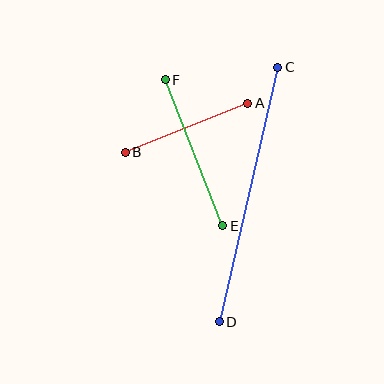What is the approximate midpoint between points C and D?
The midpoint is at approximately (249, 194) pixels.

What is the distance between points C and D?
The distance is approximately 261 pixels.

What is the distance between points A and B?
The distance is approximately 132 pixels.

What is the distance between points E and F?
The distance is approximately 157 pixels.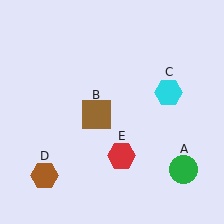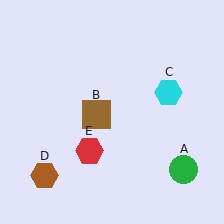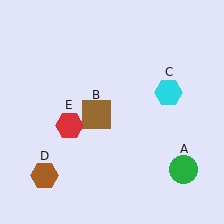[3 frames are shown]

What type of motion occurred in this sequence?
The red hexagon (object E) rotated clockwise around the center of the scene.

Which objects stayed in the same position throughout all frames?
Green circle (object A) and brown square (object B) and cyan hexagon (object C) and brown hexagon (object D) remained stationary.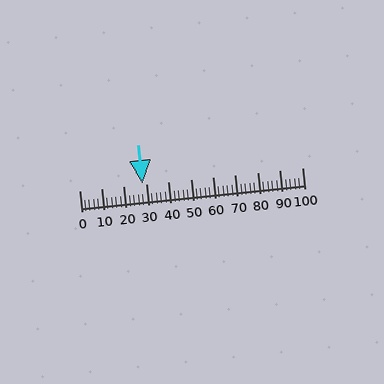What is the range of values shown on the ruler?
The ruler shows values from 0 to 100.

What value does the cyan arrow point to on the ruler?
The cyan arrow points to approximately 28.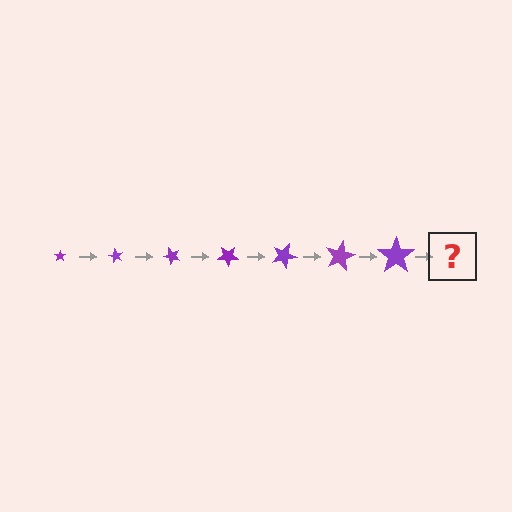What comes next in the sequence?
The next element should be a star, larger than the previous one and rotated 420 degrees from the start.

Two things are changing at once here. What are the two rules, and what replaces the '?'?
The two rules are that the star grows larger each step and it rotates 60 degrees each step. The '?' should be a star, larger than the previous one and rotated 420 degrees from the start.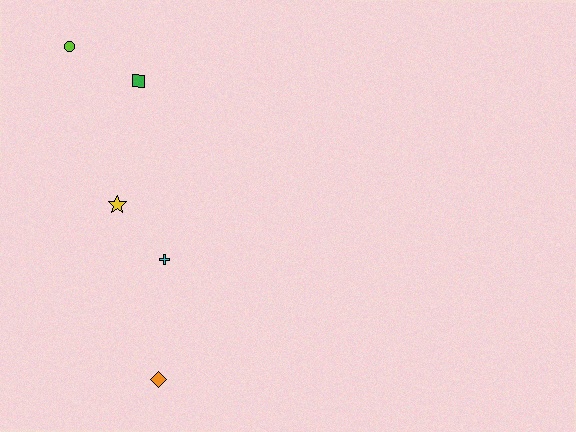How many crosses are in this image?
There is 1 cross.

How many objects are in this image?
There are 5 objects.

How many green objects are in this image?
There is 1 green object.